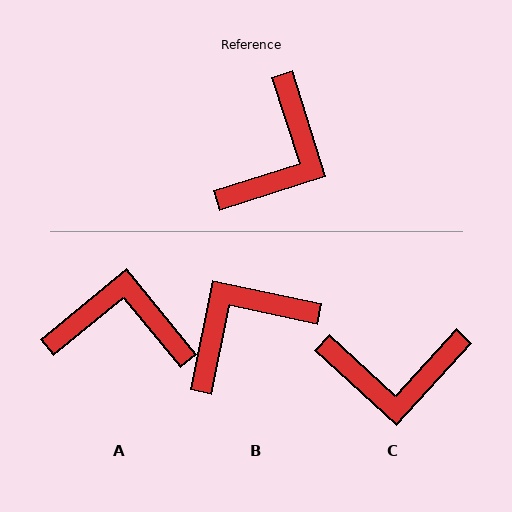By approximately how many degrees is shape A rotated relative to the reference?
Approximately 112 degrees counter-clockwise.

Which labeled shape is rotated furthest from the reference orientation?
B, about 151 degrees away.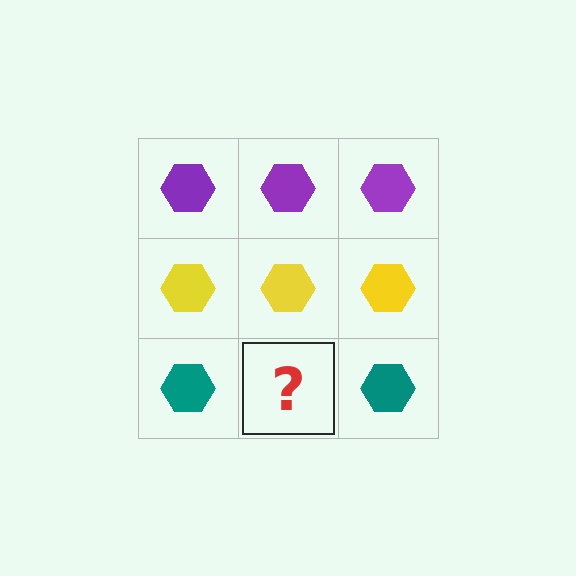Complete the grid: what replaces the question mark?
The question mark should be replaced with a teal hexagon.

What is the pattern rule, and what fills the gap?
The rule is that each row has a consistent color. The gap should be filled with a teal hexagon.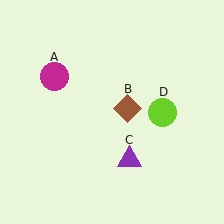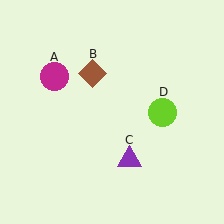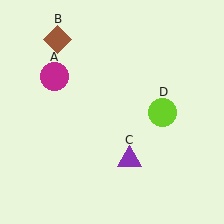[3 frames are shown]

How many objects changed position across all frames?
1 object changed position: brown diamond (object B).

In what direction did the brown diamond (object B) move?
The brown diamond (object B) moved up and to the left.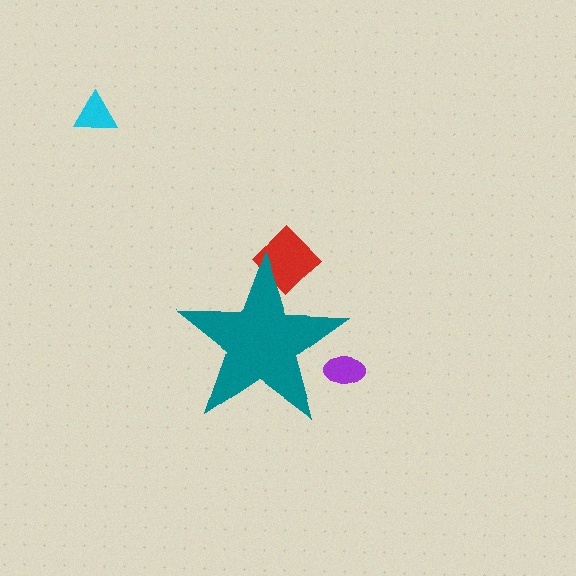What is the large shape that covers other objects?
A teal star.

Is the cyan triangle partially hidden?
No, the cyan triangle is fully visible.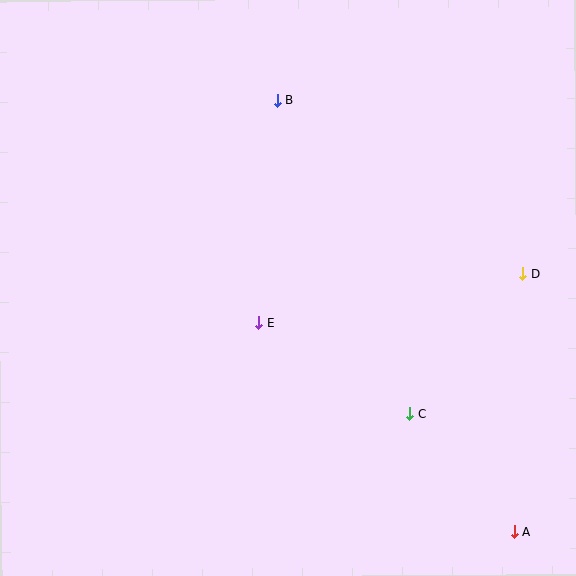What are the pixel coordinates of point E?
Point E is at (259, 323).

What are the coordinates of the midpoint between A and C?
The midpoint between A and C is at (462, 473).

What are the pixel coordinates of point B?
Point B is at (277, 100).